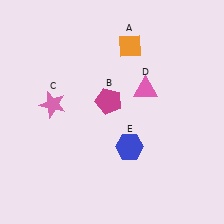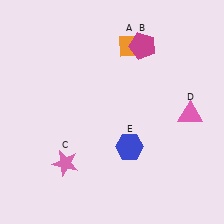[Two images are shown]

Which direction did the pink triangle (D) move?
The pink triangle (D) moved right.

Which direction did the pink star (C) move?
The pink star (C) moved down.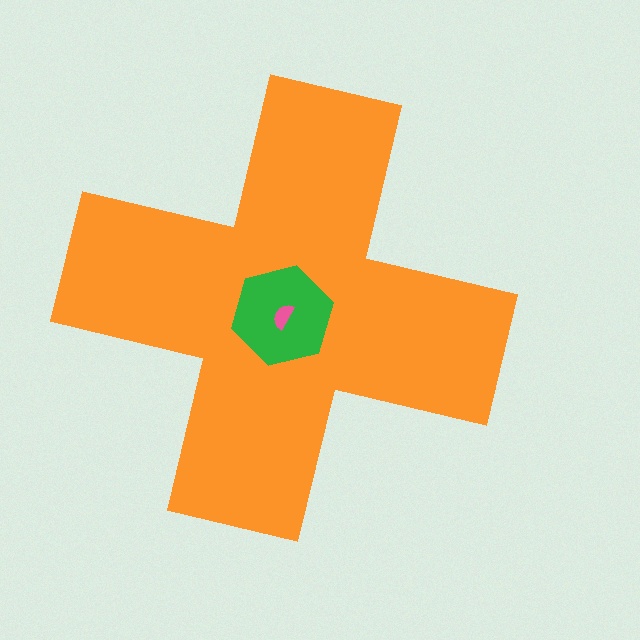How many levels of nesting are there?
3.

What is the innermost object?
The pink semicircle.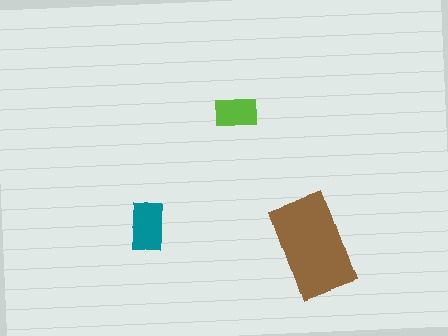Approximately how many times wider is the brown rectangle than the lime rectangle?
About 2.5 times wider.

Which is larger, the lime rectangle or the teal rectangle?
The teal one.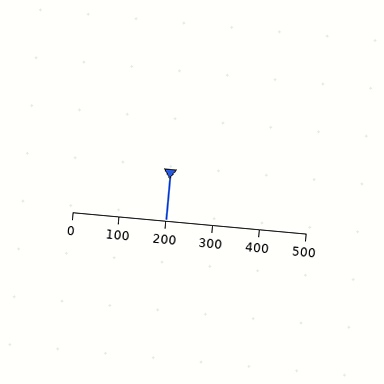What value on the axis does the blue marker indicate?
The marker indicates approximately 200.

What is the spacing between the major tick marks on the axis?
The major ticks are spaced 100 apart.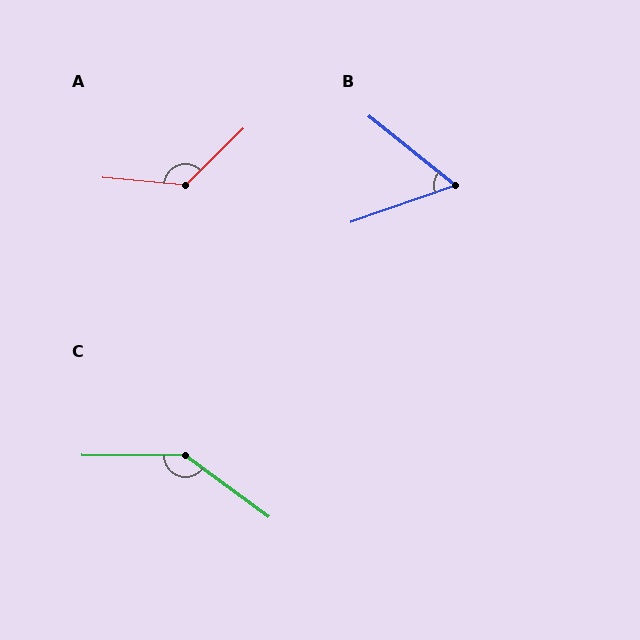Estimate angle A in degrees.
Approximately 130 degrees.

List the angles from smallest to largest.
B (58°), A (130°), C (144°).